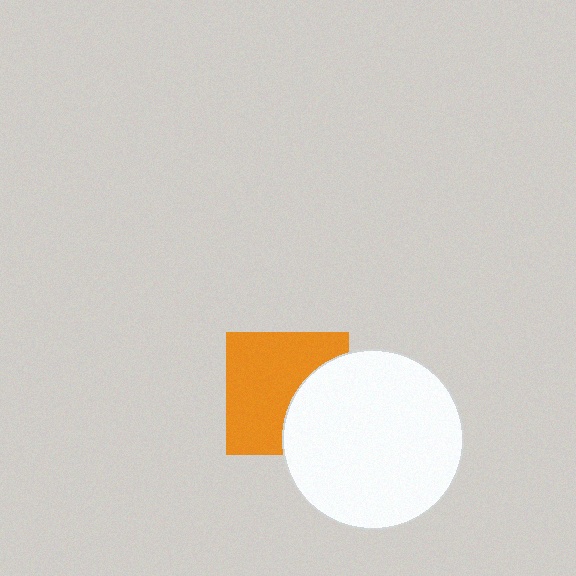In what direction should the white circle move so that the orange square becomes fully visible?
The white circle should move right. That is the shortest direction to clear the overlap and leave the orange square fully visible.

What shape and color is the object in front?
The object in front is a white circle.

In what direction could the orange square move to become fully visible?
The orange square could move left. That would shift it out from behind the white circle entirely.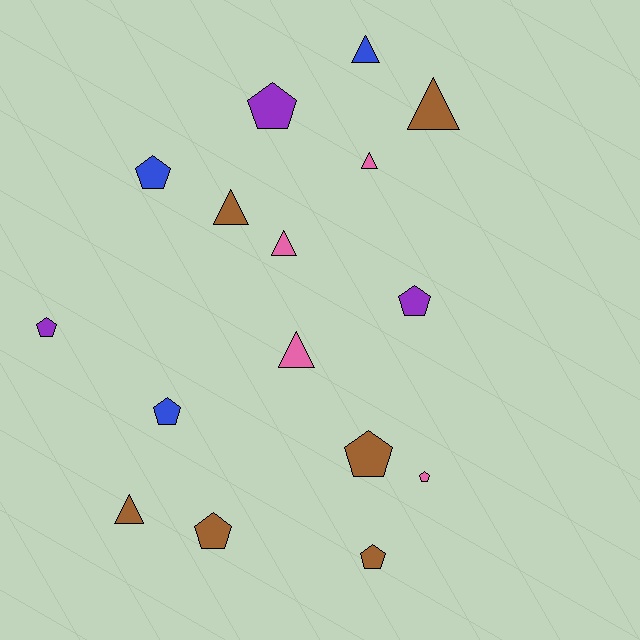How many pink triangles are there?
There are 3 pink triangles.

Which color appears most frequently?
Brown, with 6 objects.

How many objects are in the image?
There are 16 objects.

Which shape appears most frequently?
Pentagon, with 9 objects.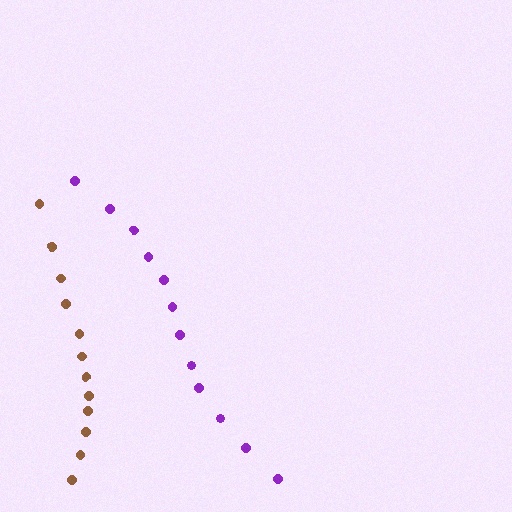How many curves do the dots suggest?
There are 2 distinct paths.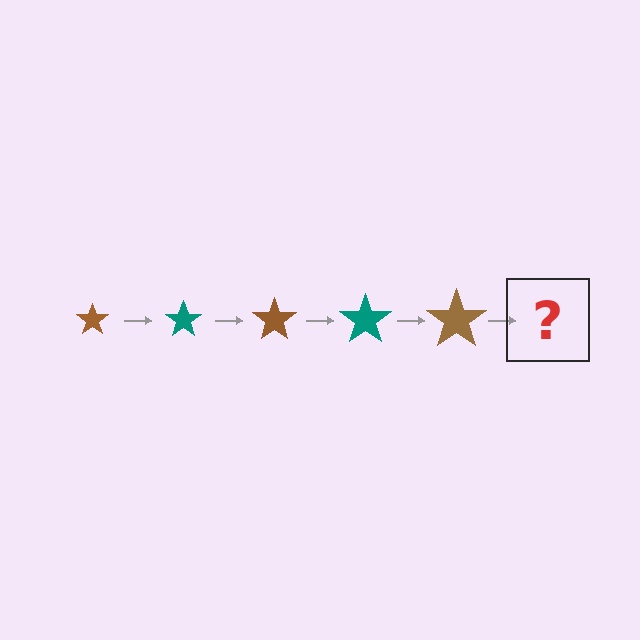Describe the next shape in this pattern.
It should be a teal star, larger than the previous one.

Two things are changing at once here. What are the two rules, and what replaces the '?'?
The two rules are that the star grows larger each step and the color cycles through brown and teal. The '?' should be a teal star, larger than the previous one.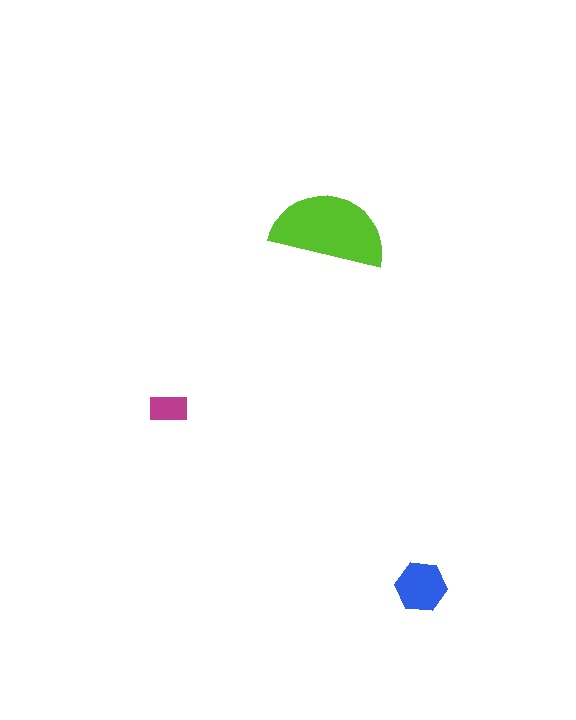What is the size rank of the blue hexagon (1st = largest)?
2nd.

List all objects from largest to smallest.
The lime semicircle, the blue hexagon, the magenta rectangle.